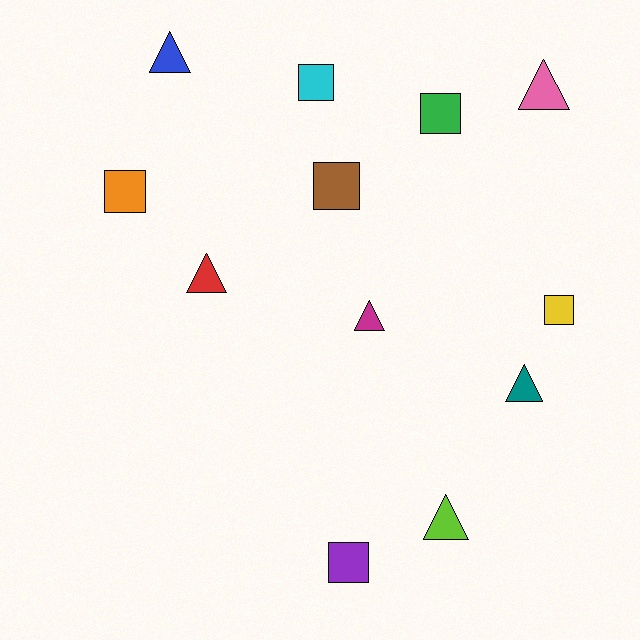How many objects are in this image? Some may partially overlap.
There are 12 objects.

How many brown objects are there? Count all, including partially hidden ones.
There is 1 brown object.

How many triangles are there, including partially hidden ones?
There are 6 triangles.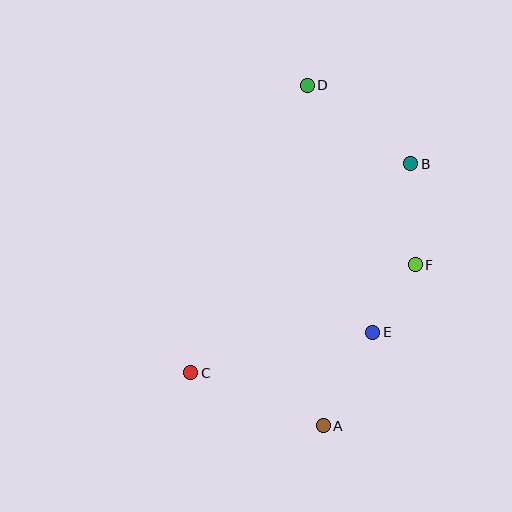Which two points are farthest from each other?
Points A and D are farthest from each other.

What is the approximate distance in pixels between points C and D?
The distance between C and D is approximately 310 pixels.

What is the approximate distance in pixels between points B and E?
The distance between B and E is approximately 173 pixels.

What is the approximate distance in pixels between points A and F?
The distance between A and F is approximately 185 pixels.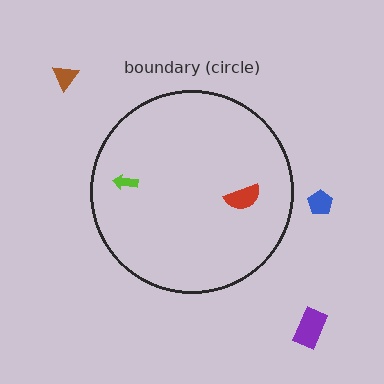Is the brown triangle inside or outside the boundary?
Outside.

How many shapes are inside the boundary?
2 inside, 3 outside.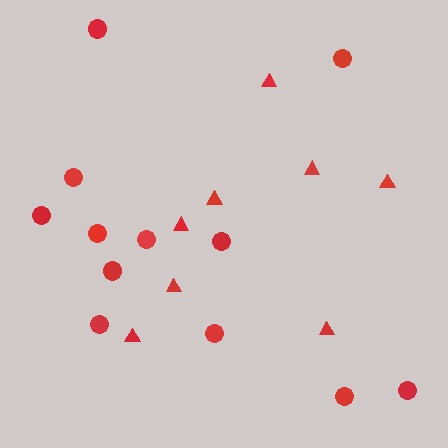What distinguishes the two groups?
There are 2 groups: one group of circles (12) and one group of triangles (8).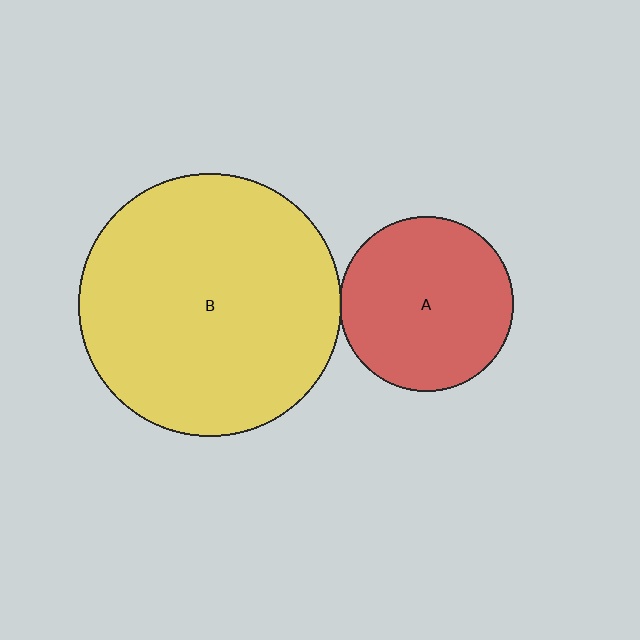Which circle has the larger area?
Circle B (yellow).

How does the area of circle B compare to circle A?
Approximately 2.3 times.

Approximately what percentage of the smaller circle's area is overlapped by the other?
Approximately 5%.